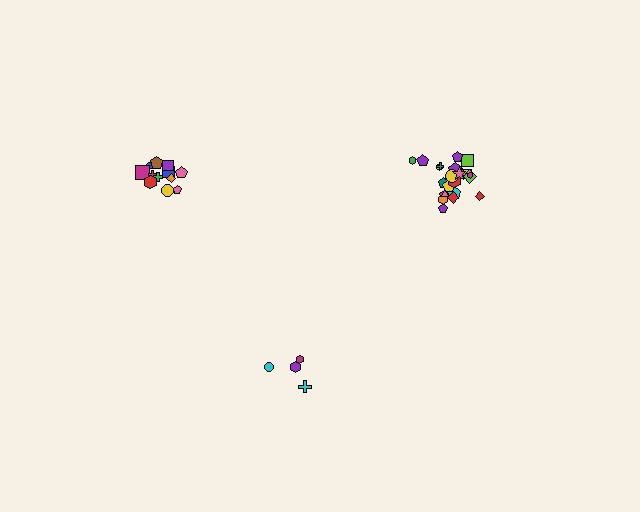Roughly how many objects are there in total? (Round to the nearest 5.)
Roughly 40 objects in total.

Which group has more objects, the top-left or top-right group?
The top-right group.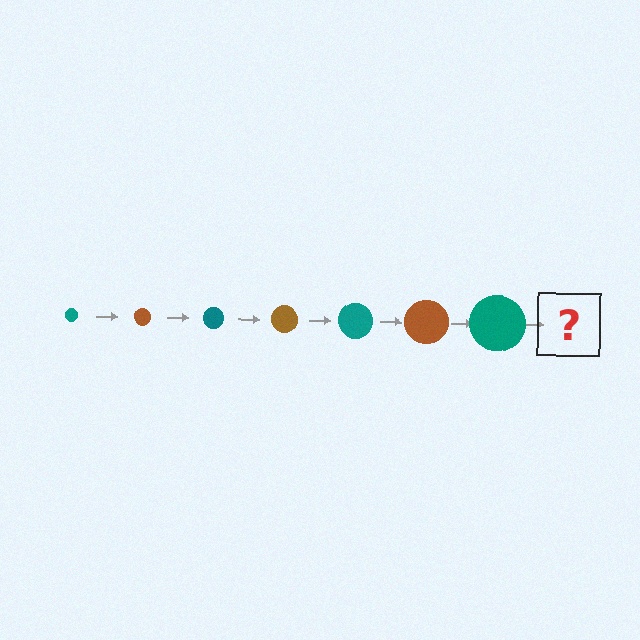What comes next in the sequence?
The next element should be a brown circle, larger than the previous one.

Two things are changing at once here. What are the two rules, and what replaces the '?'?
The two rules are that the circle grows larger each step and the color cycles through teal and brown. The '?' should be a brown circle, larger than the previous one.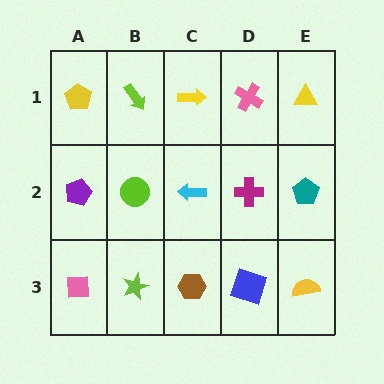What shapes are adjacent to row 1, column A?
A purple pentagon (row 2, column A), a lime arrow (row 1, column B).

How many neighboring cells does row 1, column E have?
2.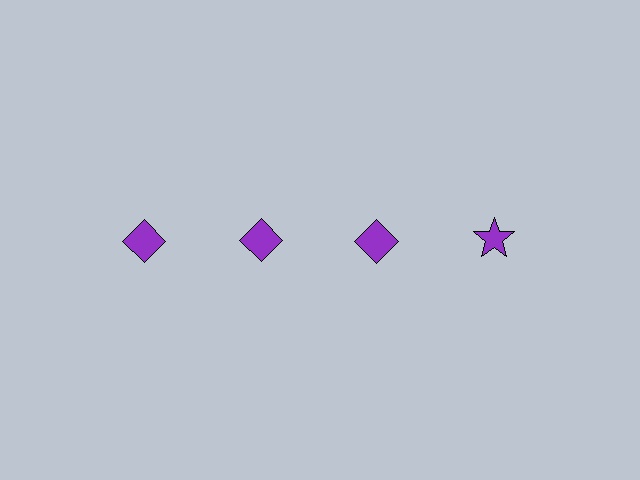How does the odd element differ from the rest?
It has a different shape: star instead of diamond.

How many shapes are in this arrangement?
There are 4 shapes arranged in a grid pattern.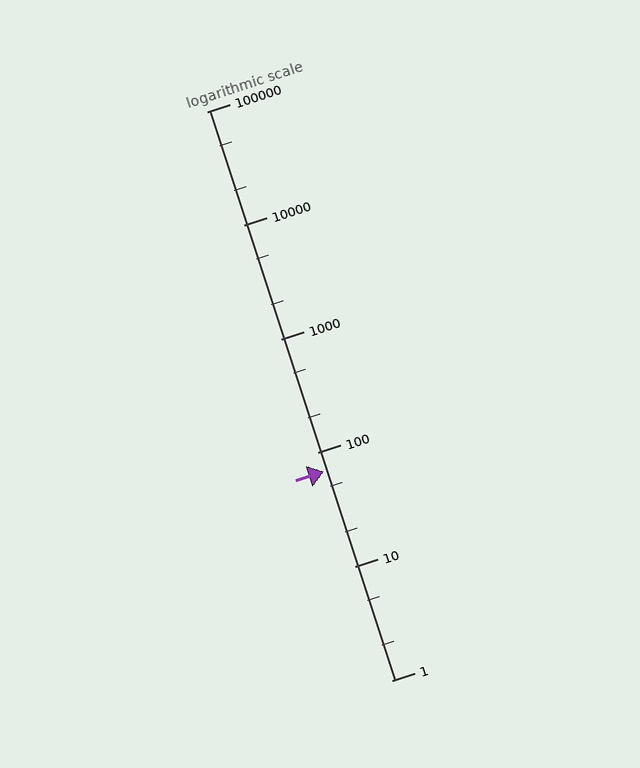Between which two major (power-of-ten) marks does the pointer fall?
The pointer is between 10 and 100.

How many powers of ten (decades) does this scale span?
The scale spans 5 decades, from 1 to 100000.